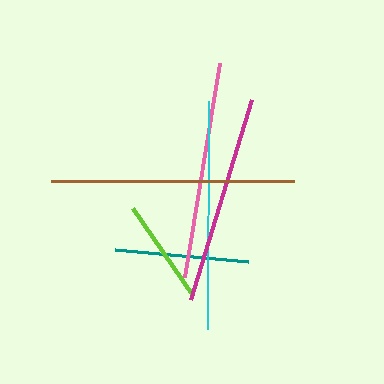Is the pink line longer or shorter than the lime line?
The pink line is longer than the lime line.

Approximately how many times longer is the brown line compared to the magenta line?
The brown line is approximately 1.2 times the length of the magenta line.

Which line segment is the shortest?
The lime line is the shortest at approximately 106 pixels.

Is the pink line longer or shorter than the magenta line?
The pink line is longer than the magenta line.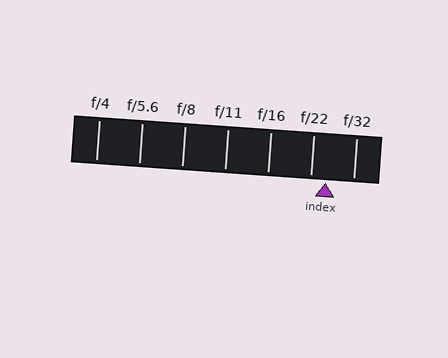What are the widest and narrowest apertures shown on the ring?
The widest aperture shown is f/4 and the narrowest is f/32.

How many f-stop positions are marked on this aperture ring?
There are 7 f-stop positions marked.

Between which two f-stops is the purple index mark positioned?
The index mark is between f/22 and f/32.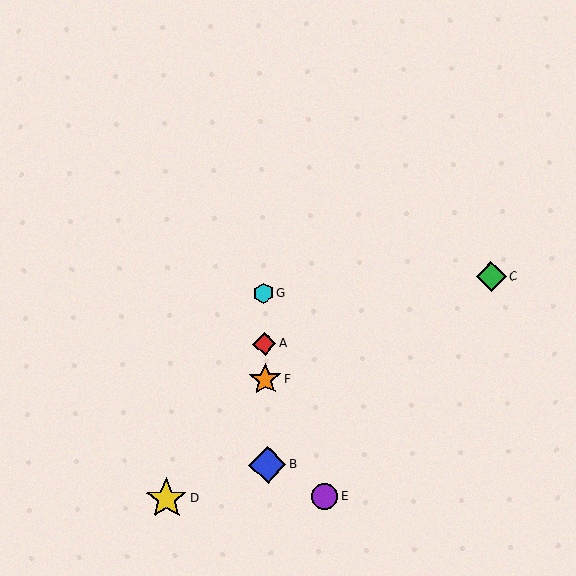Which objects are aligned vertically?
Objects A, B, F, G are aligned vertically.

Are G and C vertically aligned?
No, G is at x≈263 and C is at x≈491.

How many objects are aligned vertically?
4 objects (A, B, F, G) are aligned vertically.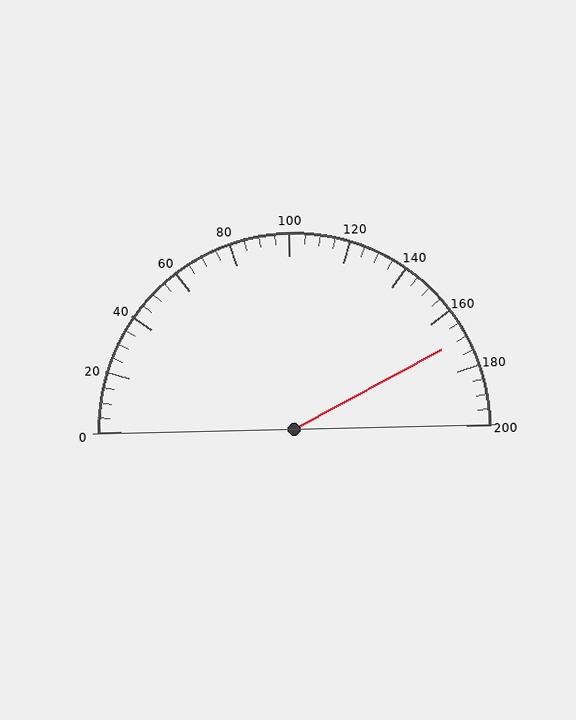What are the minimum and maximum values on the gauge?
The gauge ranges from 0 to 200.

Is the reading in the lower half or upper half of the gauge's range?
The reading is in the upper half of the range (0 to 200).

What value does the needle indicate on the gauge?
The needle indicates approximately 170.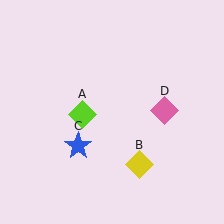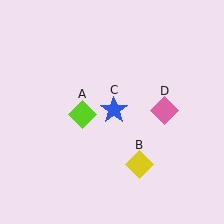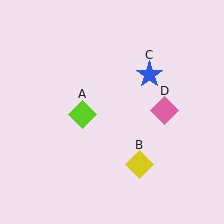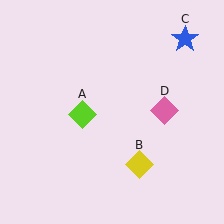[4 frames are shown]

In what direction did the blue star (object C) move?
The blue star (object C) moved up and to the right.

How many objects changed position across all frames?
1 object changed position: blue star (object C).